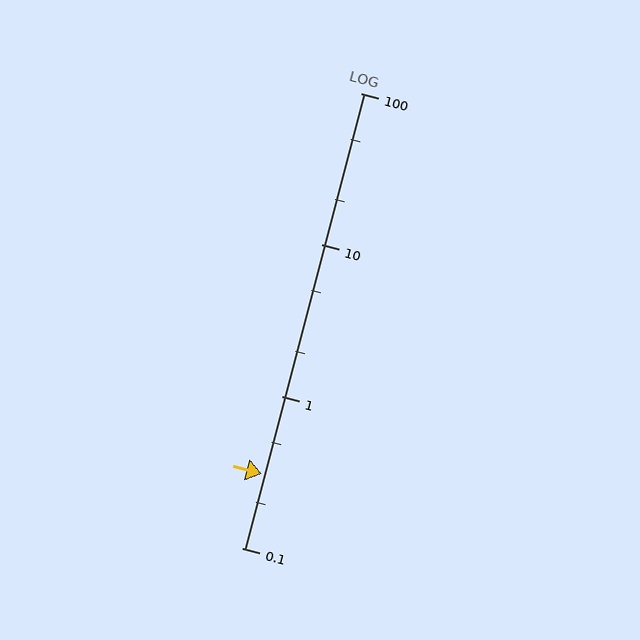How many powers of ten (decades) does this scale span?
The scale spans 3 decades, from 0.1 to 100.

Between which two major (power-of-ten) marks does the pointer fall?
The pointer is between 0.1 and 1.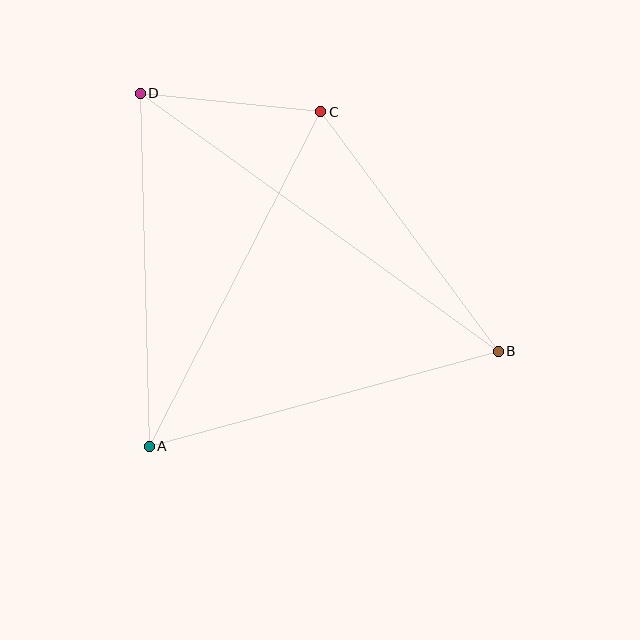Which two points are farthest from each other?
Points B and D are farthest from each other.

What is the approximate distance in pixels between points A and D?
The distance between A and D is approximately 353 pixels.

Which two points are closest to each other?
Points C and D are closest to each other.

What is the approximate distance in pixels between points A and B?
The distance between A and B is approximately 362 pixels.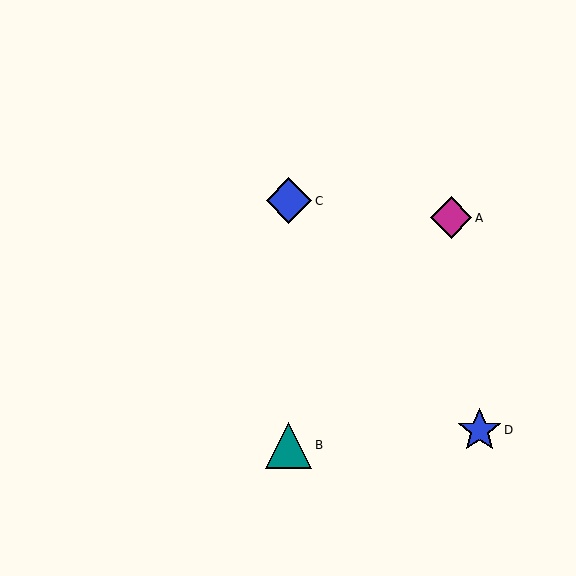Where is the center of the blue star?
The center of the blue star is at (480, 430).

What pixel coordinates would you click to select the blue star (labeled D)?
Click at (480, 430) to select the blue star D.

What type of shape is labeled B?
Shape B is a teal triangle.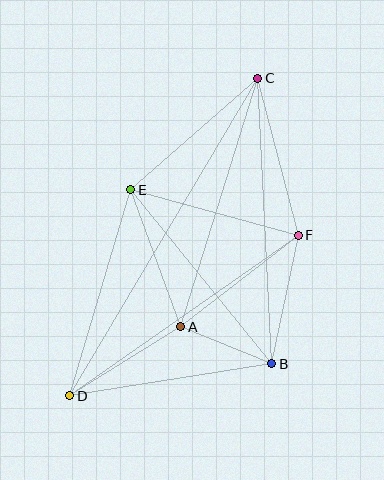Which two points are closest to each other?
Points A and B are closest to each other.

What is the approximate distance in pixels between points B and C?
The distance between B and C is approximately 286 pixels.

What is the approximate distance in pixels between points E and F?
The distance between E and F is approximately 174 pixels.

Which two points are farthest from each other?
Points C and D are farthest from each other.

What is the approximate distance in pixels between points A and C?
The distance between A and C is approximately 260 pixels.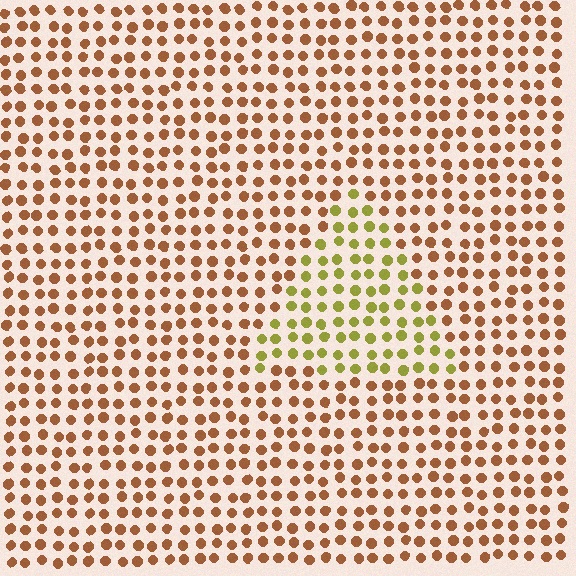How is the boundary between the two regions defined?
The boundary is defined purely by a slight shift in hue (about 45 degrees). Spacing, size, and orientation are identical on both sides.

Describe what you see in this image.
The image is filled with small brown elements in a uniform arrangement. A triangle-shaped region is visible where the elements are tinted to a slightly different hue, forming a subtle color boundary.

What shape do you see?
I see a triangle.